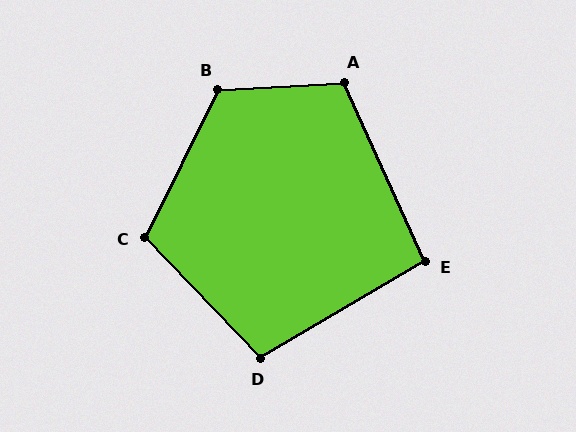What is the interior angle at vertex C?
Approximately 110 degrees (obtuse).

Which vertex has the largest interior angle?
B, at approximately 119 degrees.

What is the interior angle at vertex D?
Approximately 103 degrees (obtuse).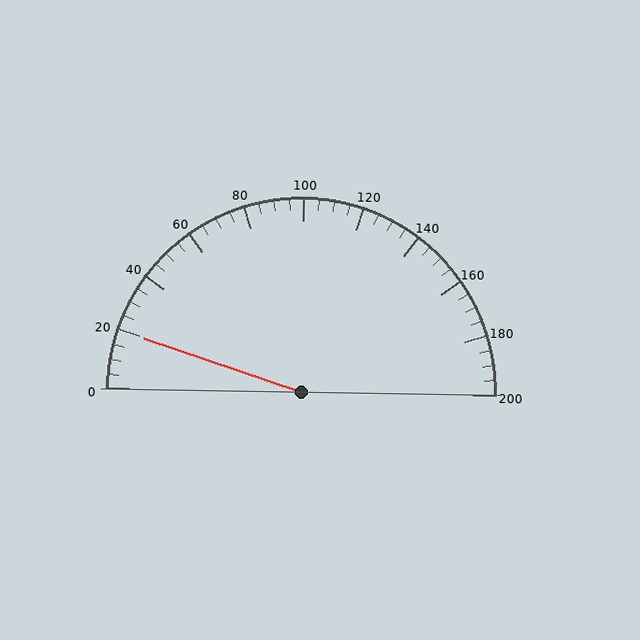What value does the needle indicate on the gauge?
The needle indicates approximately 20.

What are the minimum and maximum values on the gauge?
The gauge ranges from 0 to 200.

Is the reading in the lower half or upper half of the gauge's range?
The reading is in the lower half of the range (0 to 200).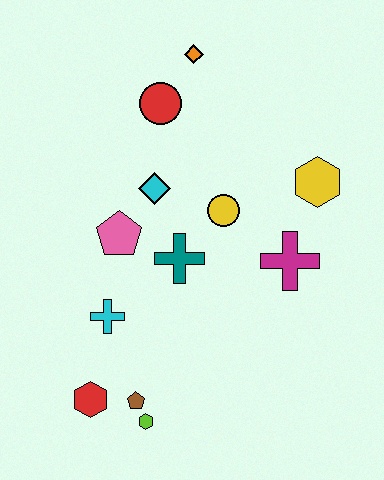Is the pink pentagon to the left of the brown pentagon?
Yes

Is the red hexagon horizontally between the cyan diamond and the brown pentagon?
No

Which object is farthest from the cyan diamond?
The lime hexagon is farthest from the cyan diamond.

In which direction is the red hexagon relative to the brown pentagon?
The red hexagon is to the left of the brown pentagon.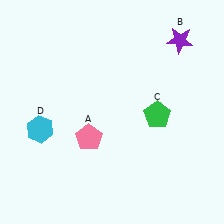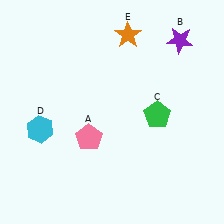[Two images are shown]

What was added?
An orange star (E) was added in Image 2.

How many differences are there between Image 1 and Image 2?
There is 1 difference between the two images.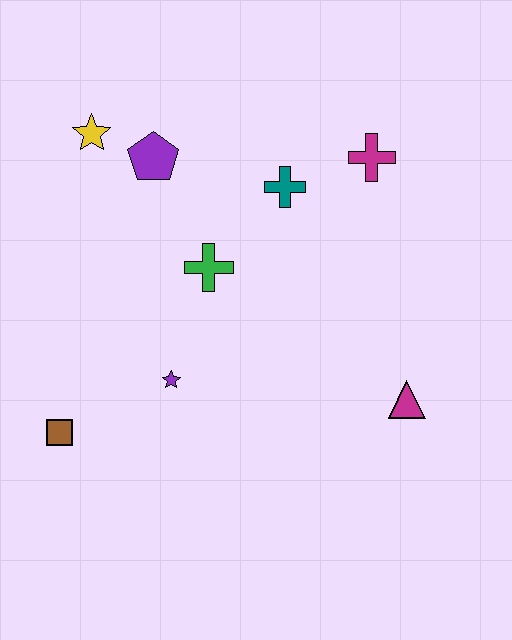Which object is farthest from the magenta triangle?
The yellow star is farthest from the magenta triangle.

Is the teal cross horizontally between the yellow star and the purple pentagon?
No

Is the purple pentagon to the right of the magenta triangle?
No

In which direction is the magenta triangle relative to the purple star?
The magenta triangle is to the right of the purple star.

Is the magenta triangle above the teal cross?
No